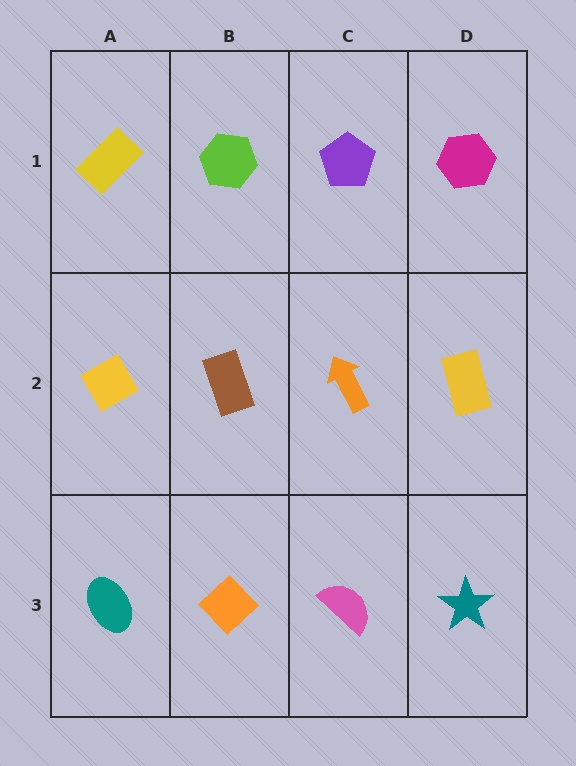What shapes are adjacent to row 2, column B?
A lime hexagon (row 1, column B), an orange diamond (row 3, column B), a yellow diamond (row 2, column A), an orange arrow (row 2, column C).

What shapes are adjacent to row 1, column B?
A brown rectangle (row 2, column B), a yellow rectangle (row 1, column A), a purple pentagon (row 1, column C).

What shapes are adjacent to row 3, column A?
A yellow diamond (row 2, column A), an orange diamond (row 3, column B).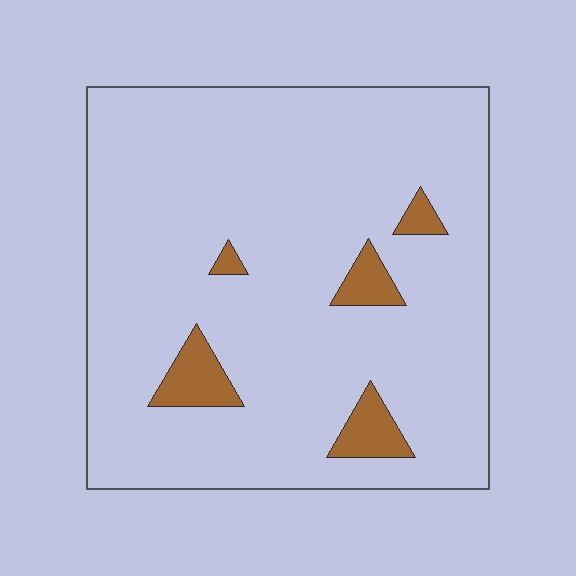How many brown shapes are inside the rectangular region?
5.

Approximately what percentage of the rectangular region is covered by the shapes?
Approximately 10%.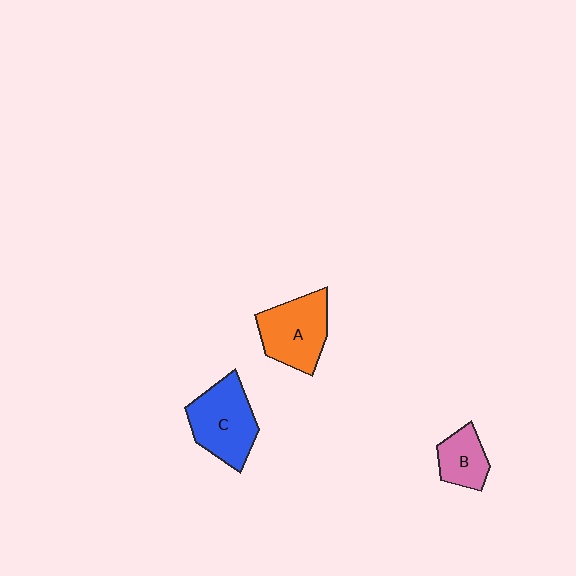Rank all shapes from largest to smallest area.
From largest to smallest: C (blue), A (orange), B (pink).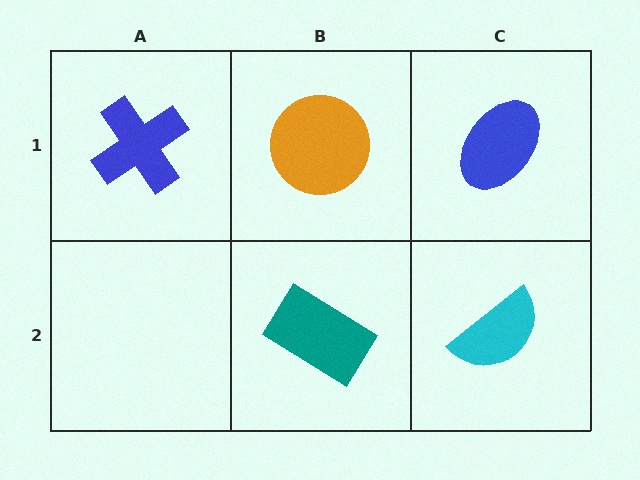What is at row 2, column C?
A cyan semicircle.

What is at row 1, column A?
A blue cross.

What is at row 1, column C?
A blue ellipse.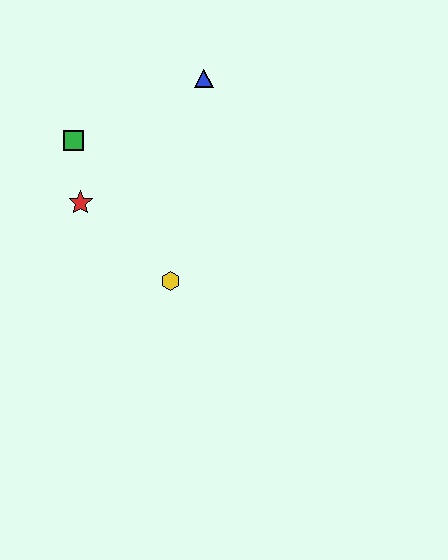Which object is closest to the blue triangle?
The green square is closest to the blue triangle.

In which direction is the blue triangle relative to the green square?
The blue triangle is to the right of the green square.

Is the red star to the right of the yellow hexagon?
No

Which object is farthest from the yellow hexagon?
The blue triangle is farthest from the yellow hexagon.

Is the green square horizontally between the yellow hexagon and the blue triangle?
No